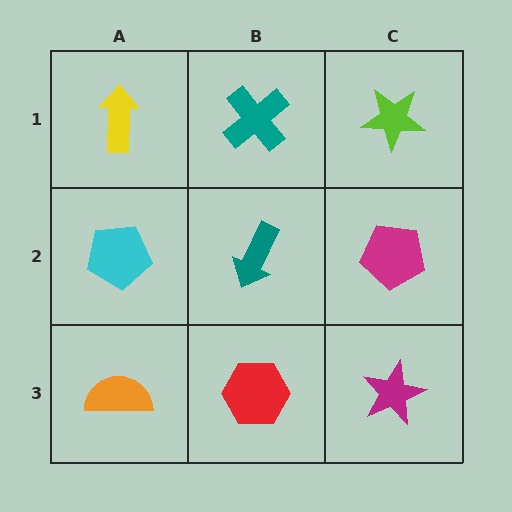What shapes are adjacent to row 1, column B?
A teal arrow (row 2, column B), a yellow arrow (row 1, column A), a lime star (row 1, column C).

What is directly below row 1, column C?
A magenta pentagon.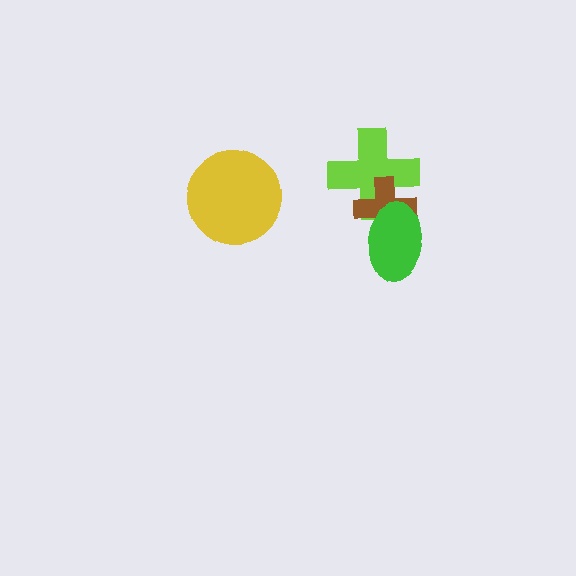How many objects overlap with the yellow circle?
0 objects overlap with the yellow circle.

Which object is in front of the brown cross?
The green ellipse is in front of the brown cross.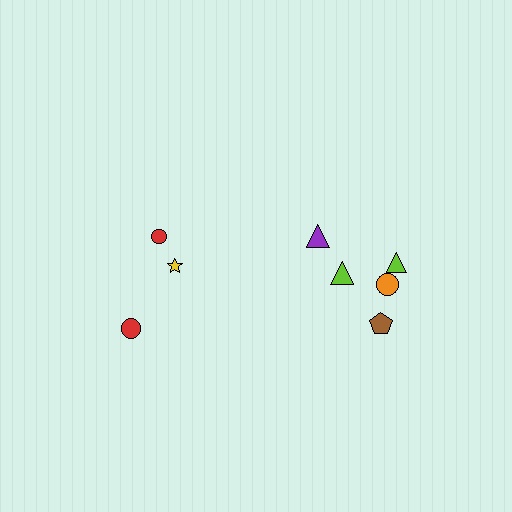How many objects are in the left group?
There are 3 objects.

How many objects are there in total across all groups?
There are 8 objects.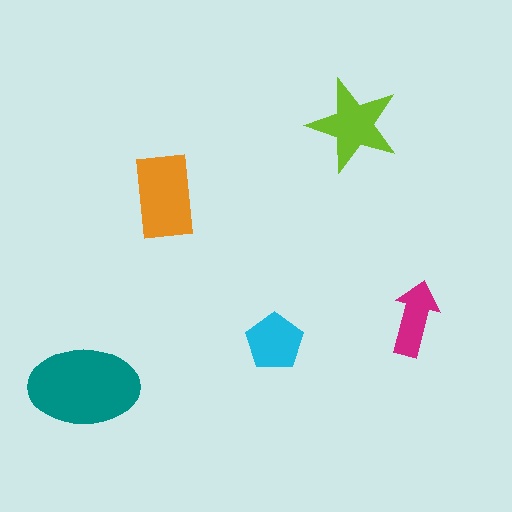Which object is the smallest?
The magenta arrow.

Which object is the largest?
The teal ellipse.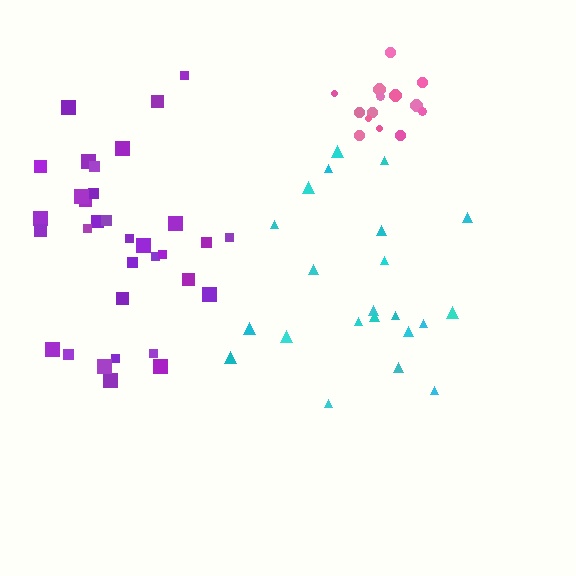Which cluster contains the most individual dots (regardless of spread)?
Purple (33).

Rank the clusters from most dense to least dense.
pink, purple, cyan.